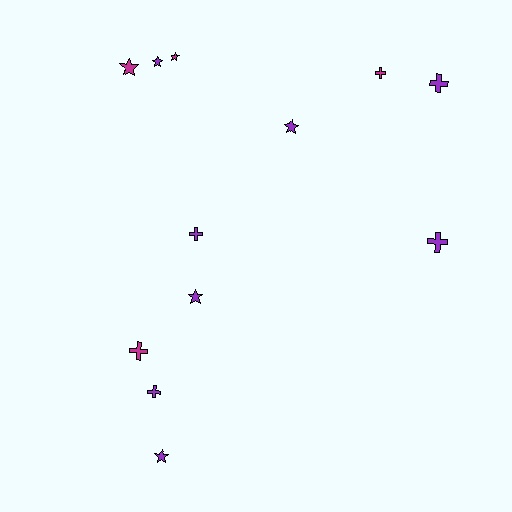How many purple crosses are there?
There are 4 purple crosses.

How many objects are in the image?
There are 12 objects.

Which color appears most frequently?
Purple, with 8 objects.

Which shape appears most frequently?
Cross, with 6 objects.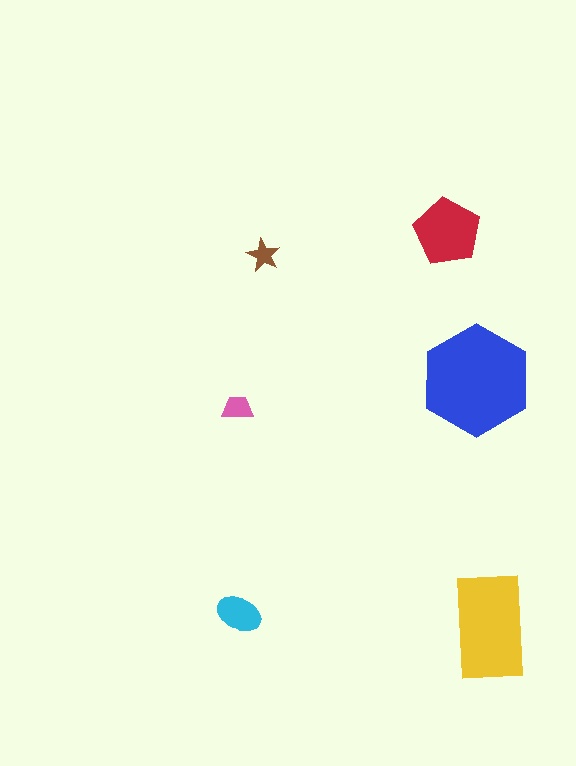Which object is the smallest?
The brown star.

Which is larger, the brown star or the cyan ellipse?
The cyan ellipse.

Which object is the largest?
The blue hexagon.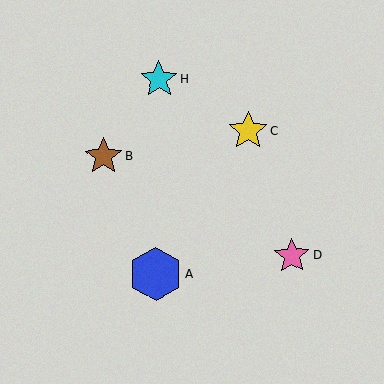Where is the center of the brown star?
The center of the brown star is at (103, 157).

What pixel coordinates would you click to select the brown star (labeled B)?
Click at (103, 157) to select the brown star B.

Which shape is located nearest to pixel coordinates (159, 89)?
The cyan star (labeled H) at (159, 79) is nearest to that location.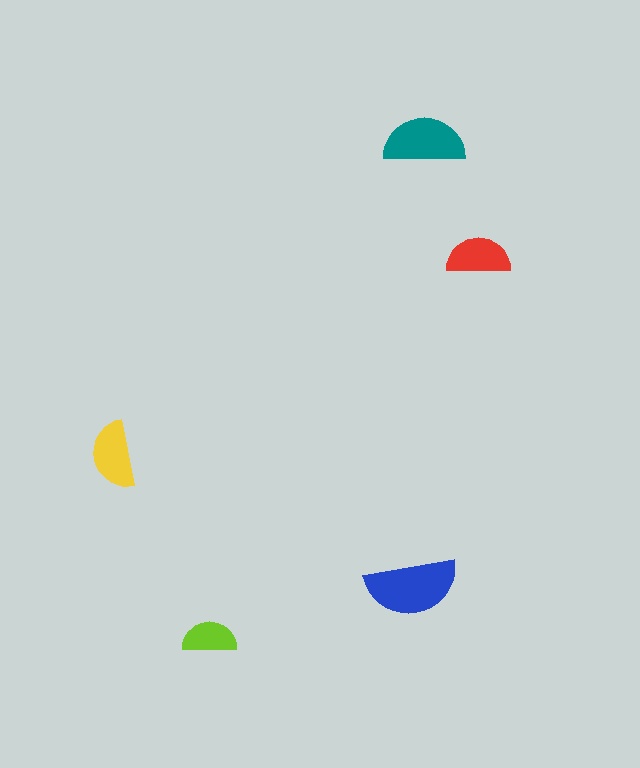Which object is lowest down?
The lime semicircle is bottommost.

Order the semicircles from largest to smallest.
the blue one, the teal one, the yellow one, the red one, the lime one.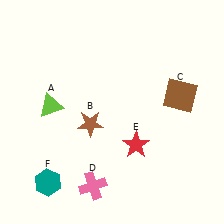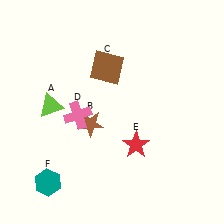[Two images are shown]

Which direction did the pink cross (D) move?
The pink cross (D) moved up.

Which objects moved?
The objects that moved are: the brown square (C), the pink cross (D).